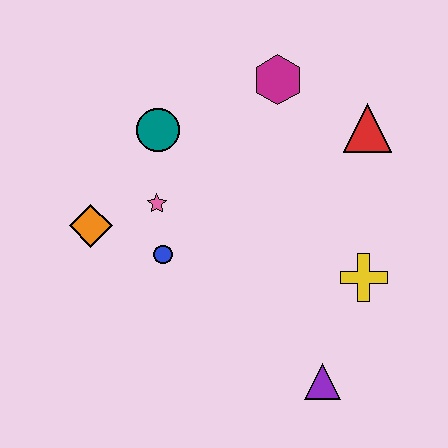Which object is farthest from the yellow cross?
The orange diamond is farthest from the yellow cross.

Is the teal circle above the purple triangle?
Yes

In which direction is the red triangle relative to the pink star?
The red triangle is to the right of the pink star.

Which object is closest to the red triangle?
The magenta hexagon is closest to the red triangle.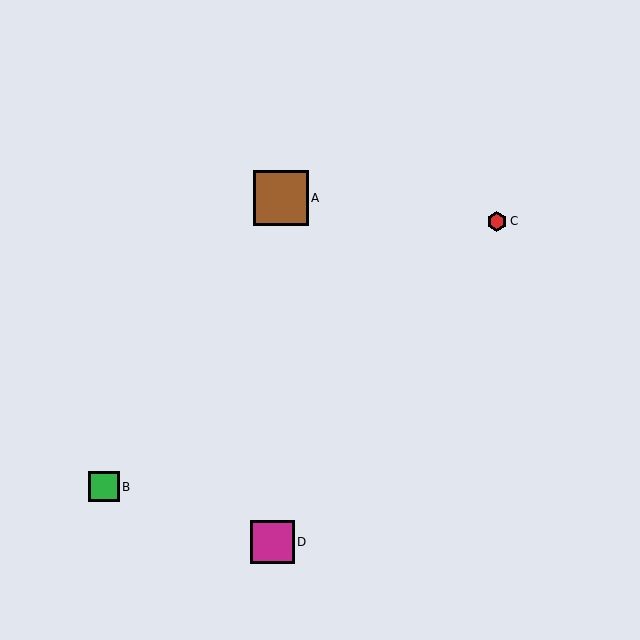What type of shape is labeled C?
Shape C is a red hexagon.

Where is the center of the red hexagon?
The center of the red hexagon is at (497, 221).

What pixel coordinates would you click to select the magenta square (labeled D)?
Click at (272, 542) to select the magenta square D.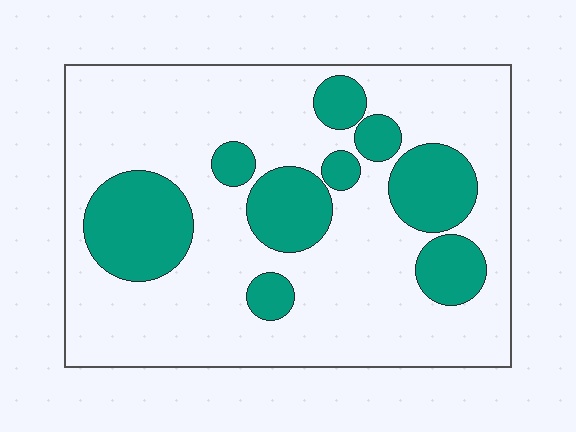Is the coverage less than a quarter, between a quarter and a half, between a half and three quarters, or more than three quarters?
Between a quarter and a half.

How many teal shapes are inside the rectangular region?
9.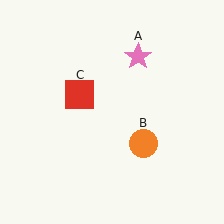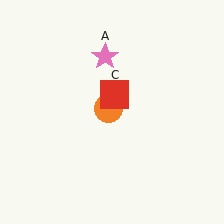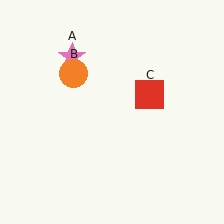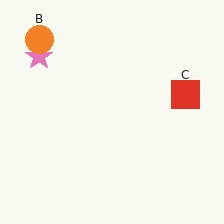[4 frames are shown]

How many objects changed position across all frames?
3 objects changed position: pink star (object A), orange circle (object B), red square (object C).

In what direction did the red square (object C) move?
The red square (object C) moved right.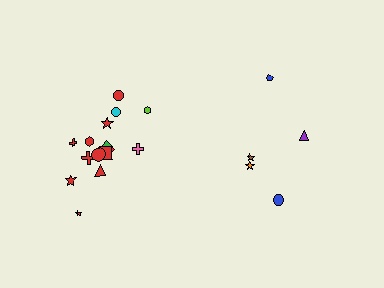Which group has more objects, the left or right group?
The left group.